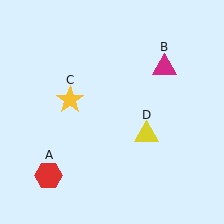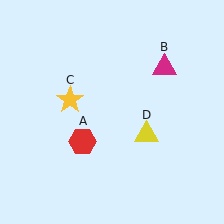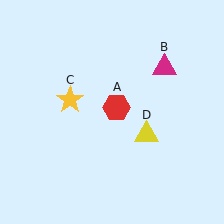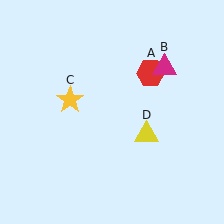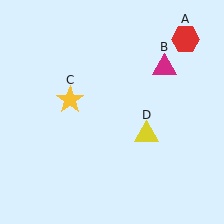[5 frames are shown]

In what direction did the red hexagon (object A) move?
The red hexagon (object A) moved up and to the right.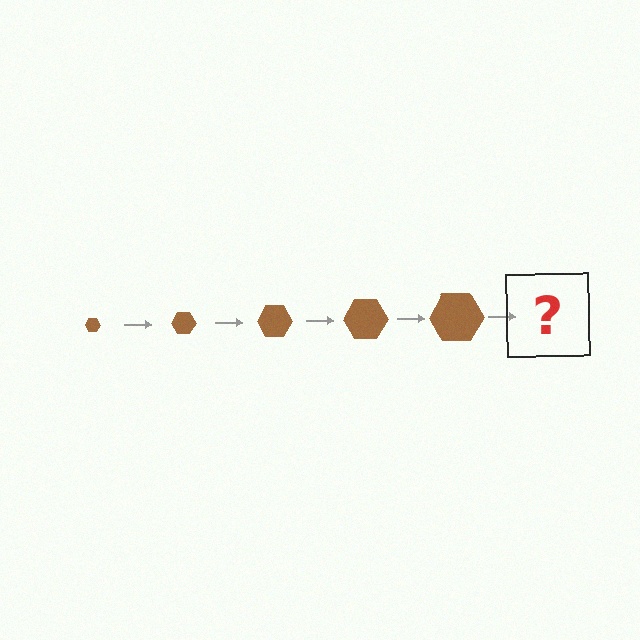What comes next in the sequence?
The next element should be a brown hexagon, larger than the previous one.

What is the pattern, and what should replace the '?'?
The pattern is that the hexagon gets progressively larger each step. The '?' should be a brown hexagon, larger than the previous one.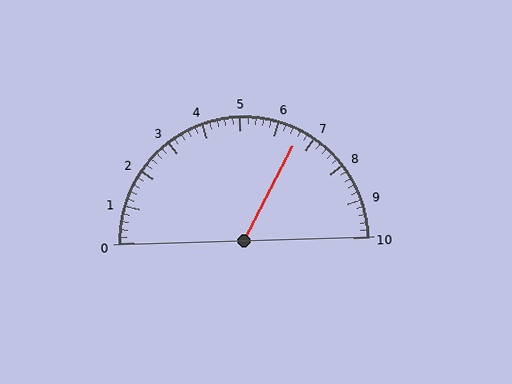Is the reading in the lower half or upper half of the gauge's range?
The reading is in the upper half of the range (0 to 10).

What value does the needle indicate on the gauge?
The needle indicates approximately 6.6.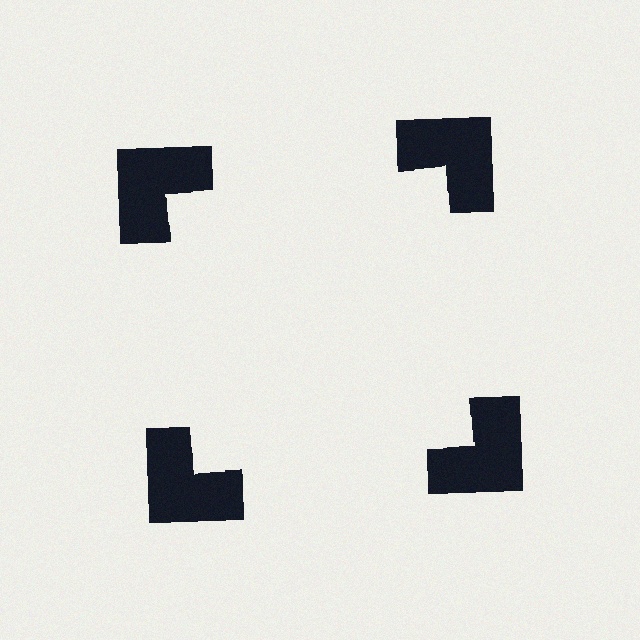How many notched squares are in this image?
There are 4 — one at each vertex of the illusory square.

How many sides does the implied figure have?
4 sides.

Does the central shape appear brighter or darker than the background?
It typically appears slightly brighter than the background, even though no actual brightness change is drawn.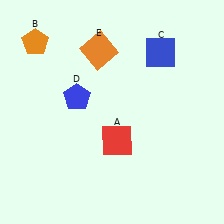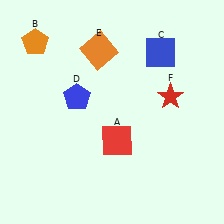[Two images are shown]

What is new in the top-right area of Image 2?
A red star (F) was added in the top-right area of Image 2.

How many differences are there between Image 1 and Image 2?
There is 1 difference between the two images.